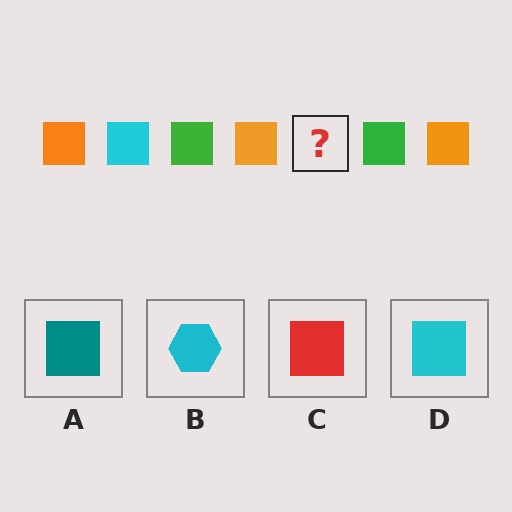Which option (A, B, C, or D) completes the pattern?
D.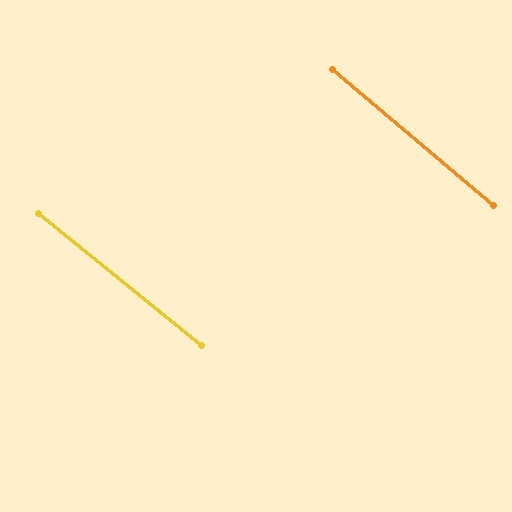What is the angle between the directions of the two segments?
Approximately 1 degree.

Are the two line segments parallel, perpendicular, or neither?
Parallel — their directions differ by only 1.1°.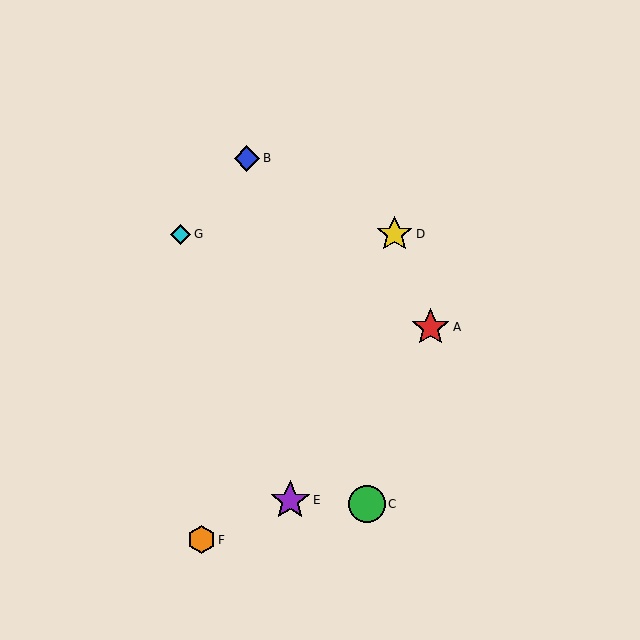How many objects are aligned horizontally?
2 objects (D, G) are aligned horizontally.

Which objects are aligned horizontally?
Objects D, G are aligned horizontally.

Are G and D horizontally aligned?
Yes, both are at y≈234.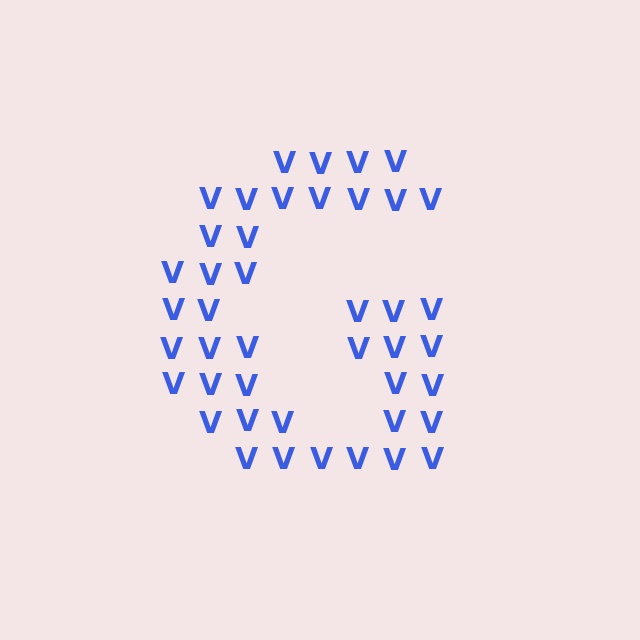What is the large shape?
The large shape is the letter G.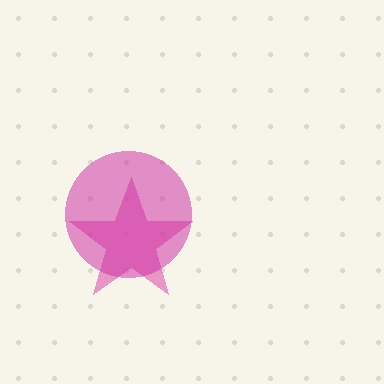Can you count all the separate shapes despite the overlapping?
Yes, there are 2 separate shapes.